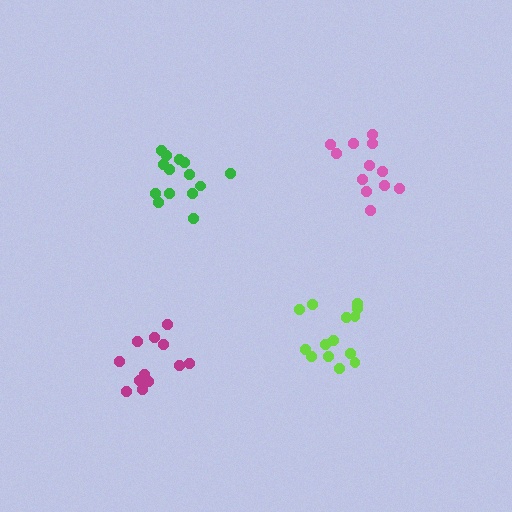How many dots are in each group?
Group 1: 12 dots, Group 2: 14 dots, Group 3: 12 dots, Group 4: 14 dots (52 total).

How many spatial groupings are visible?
There are 4 spatial groupings.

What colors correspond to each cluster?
The clusters are colored: pink, green, magenta, lime.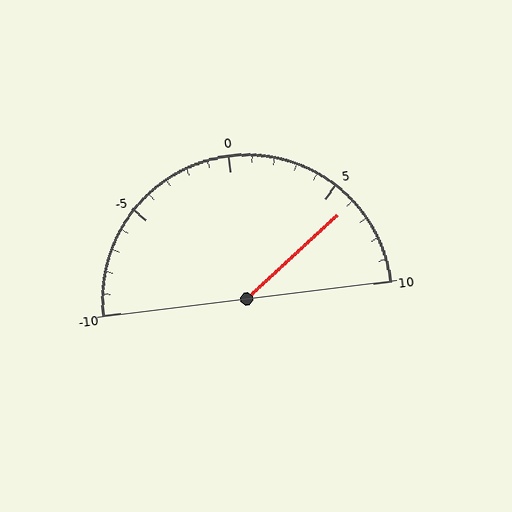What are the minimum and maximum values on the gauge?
The gauge ranges from -10 to 10.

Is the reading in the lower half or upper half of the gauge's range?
The reading is in the upper half of the range (-10 to 10).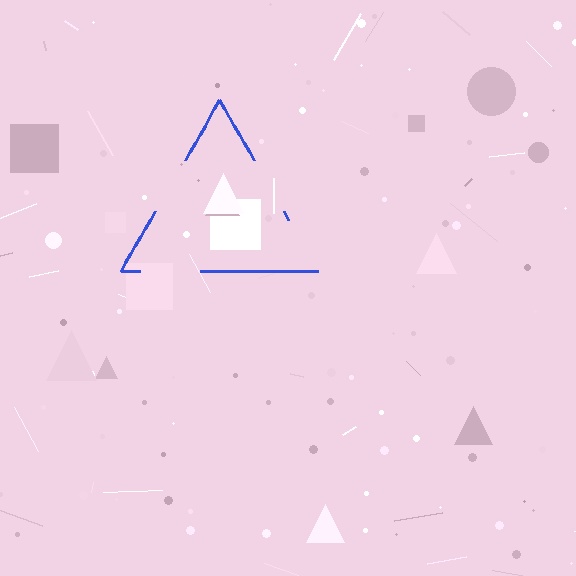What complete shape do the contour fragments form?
The contour fragments form a triangle.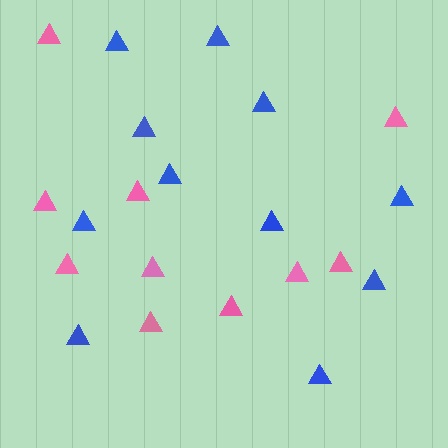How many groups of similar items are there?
There are 2 groups: one group of blue triangles (11) and one group of pink triangles (10).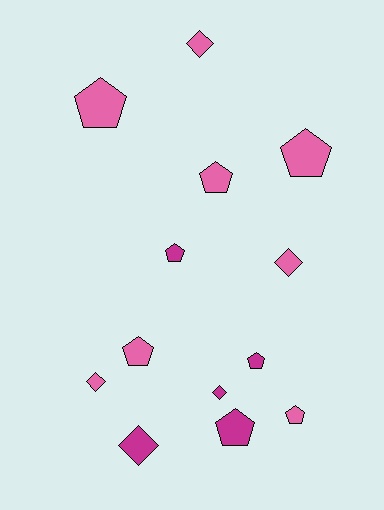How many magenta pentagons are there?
There are 3 magenta pentagons.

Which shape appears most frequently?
Pentagon, with 8 objects.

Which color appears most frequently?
Pink, with 8 objects.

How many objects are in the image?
There are 13 objects.